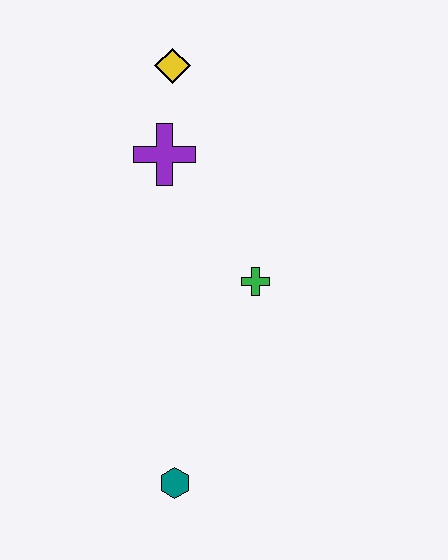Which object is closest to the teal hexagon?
The green cross is closest to the teal hexagon.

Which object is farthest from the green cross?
The yellow diamond is farthest from the green cross.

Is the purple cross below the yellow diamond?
Yes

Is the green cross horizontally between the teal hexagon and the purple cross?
No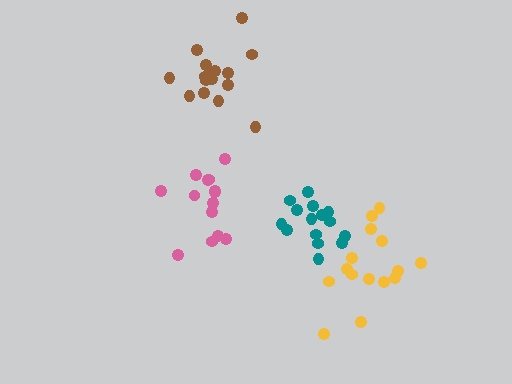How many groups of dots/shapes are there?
There are 4 groups.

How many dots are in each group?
Group 1: 16 dots, Group 2: 15 dots, Group 3: 15 dots, Group 4: 14 dots (60 total).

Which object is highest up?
The brown cluster is topmost.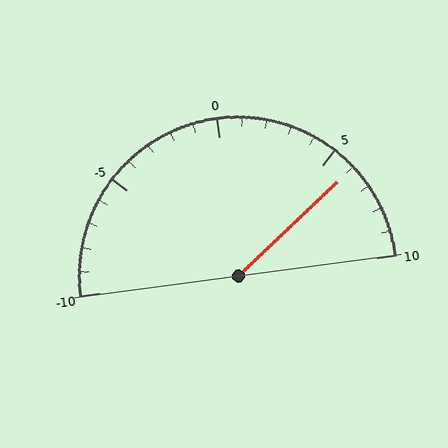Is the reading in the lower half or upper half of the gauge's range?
The reading is in the upper half of the range (-10 to 10).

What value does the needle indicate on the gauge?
The needle indicates approximately 6.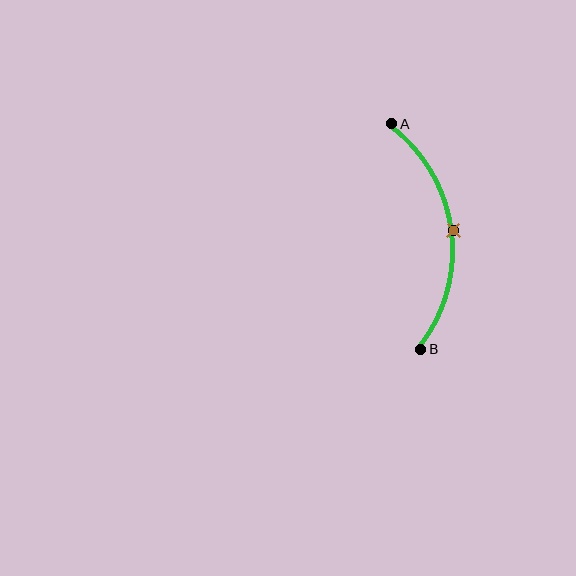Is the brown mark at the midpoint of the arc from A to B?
Yes. The brown mark lies on the arc at equal arc-length from both A and B — it is the arc midpoint.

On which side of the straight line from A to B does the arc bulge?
The arc bulges to the right of the straight line connecting A and B.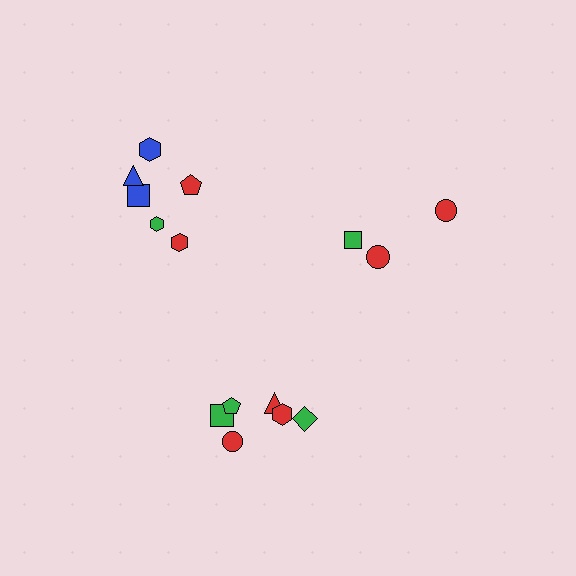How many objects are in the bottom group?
There are 6 objects.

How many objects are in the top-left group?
There are 6 objects.